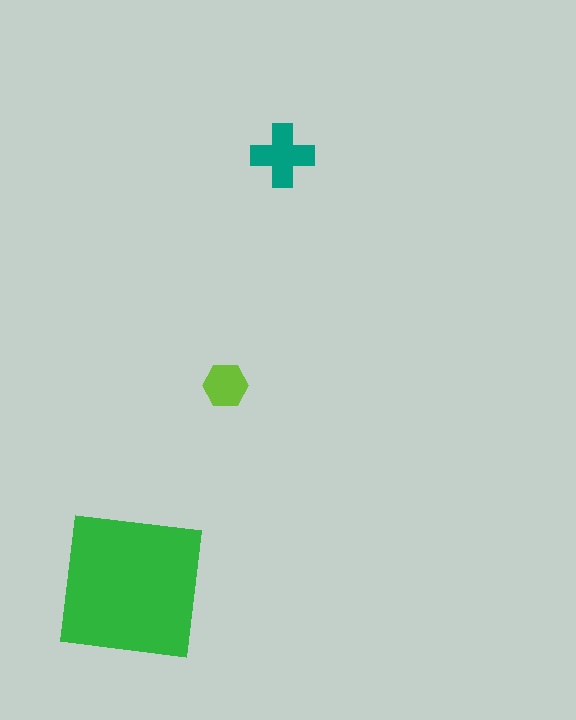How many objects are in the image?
There are 3 objects in the image.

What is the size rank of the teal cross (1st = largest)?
2nd.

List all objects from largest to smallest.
The green square, the teal cross, the lime hexagon.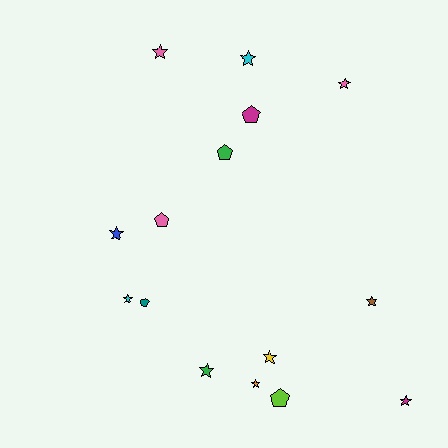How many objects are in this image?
There are 15 objects.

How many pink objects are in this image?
There are 3 pink objects.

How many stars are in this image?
There are 10 stars.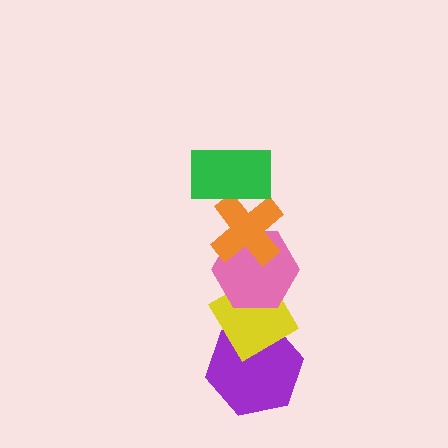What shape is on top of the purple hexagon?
The yellow diamond is on top of the purple hexagon.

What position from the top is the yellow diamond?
The yellow diamond is 4th from the top.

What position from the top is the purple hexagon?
The purple hexagon is 5th from the top.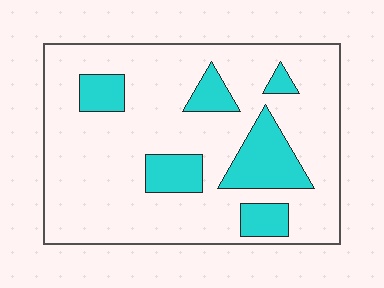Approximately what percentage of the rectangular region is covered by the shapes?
Approximately 20%.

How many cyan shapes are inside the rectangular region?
6.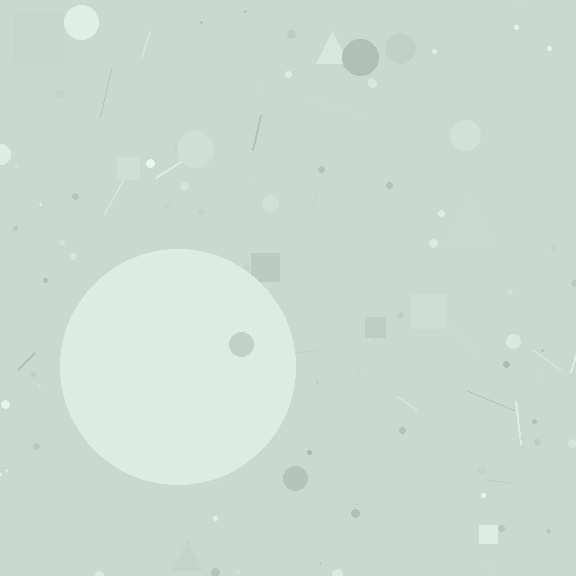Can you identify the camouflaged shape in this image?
The camouflaged shape is a circle.